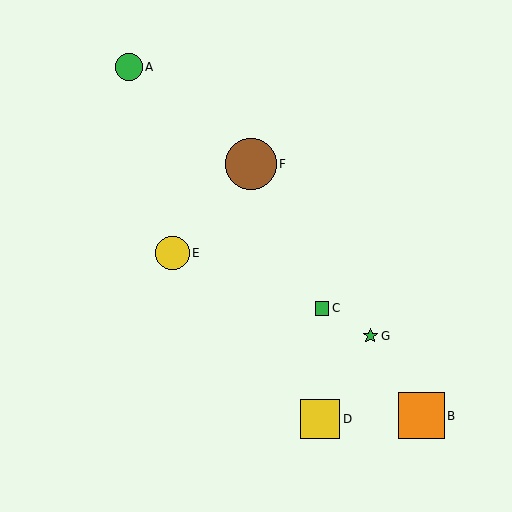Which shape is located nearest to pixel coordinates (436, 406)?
The orange square (labeled B) at (421, 416) is nearest to that location.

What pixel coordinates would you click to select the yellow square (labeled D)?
Click at (320, 419) to select the yellow square D.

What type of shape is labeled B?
Shape B is an orange square.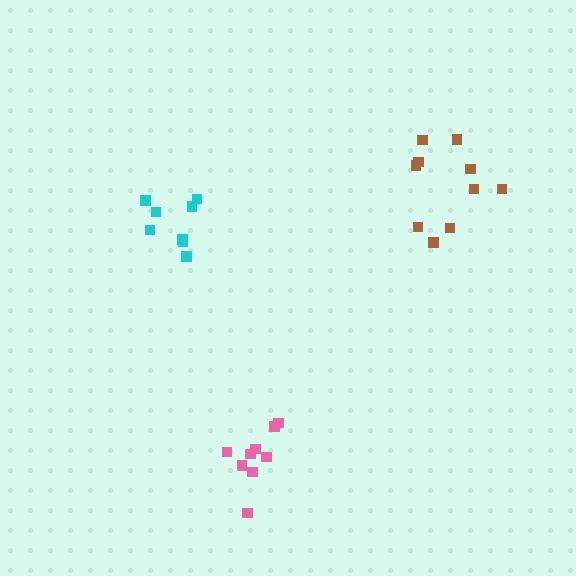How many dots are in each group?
Group 1: 8 dots, Group 2: 9 dots, Group 3: 10 dots (27 total).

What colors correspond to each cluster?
The clusters are colored: cyan, pink, brown.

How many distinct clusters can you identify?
There are 3 distinct clusters.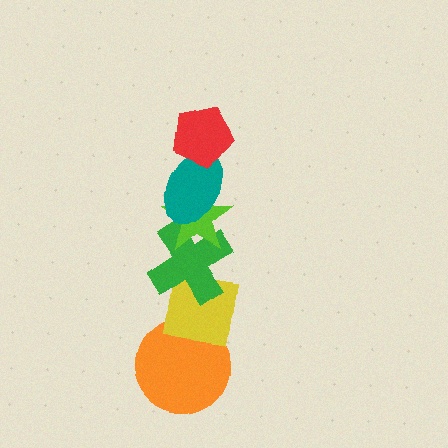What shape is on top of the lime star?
The teal ellipse is on top of the lime star.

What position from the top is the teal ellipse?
The teal ellipse is 2nd from the top.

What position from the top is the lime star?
The lime star is 3rd from the top.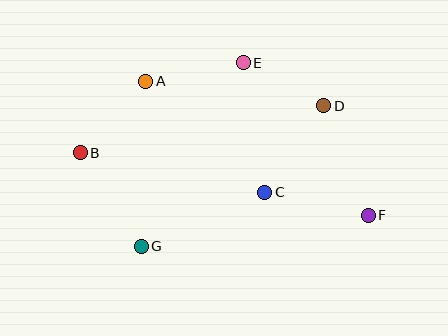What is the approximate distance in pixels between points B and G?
The distance between B and G is approximately 112 pixels.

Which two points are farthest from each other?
Points B and F are farthest from each other.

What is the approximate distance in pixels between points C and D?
The distance between C and D is approximately 105 pixels.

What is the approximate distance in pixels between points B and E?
The distance between B and E is approximately 186 pixels.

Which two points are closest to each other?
Points D and E are closest to each other.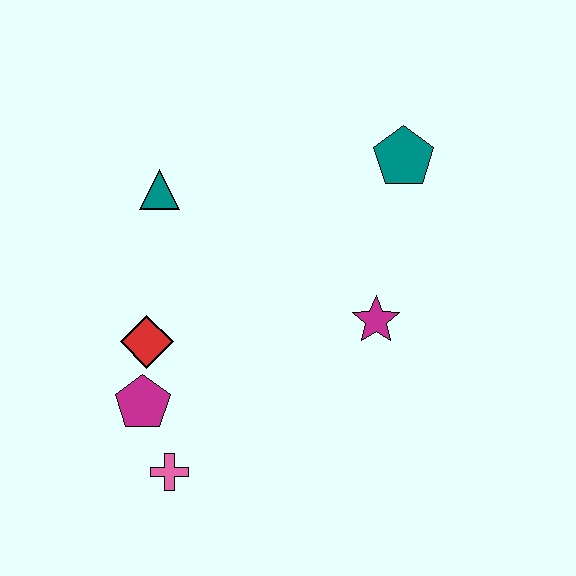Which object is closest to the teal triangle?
The red diamond is closest to the teal triangle.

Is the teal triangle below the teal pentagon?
Yes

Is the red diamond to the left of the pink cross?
Yes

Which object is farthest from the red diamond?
The teal pentagon is farthest from the red diamond.